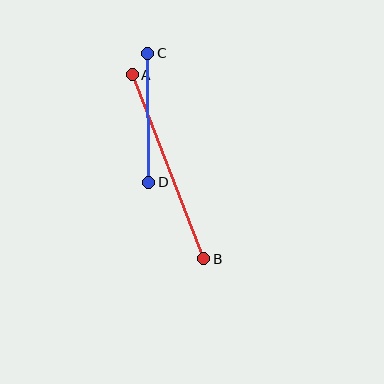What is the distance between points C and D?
The distance is approximately 129 pixels.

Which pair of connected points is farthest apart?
Points A and B are farthest apart.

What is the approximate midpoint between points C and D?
The midpoint is at approximately (148, 118) pixels.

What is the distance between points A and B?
The distance is approximately 197 pixels.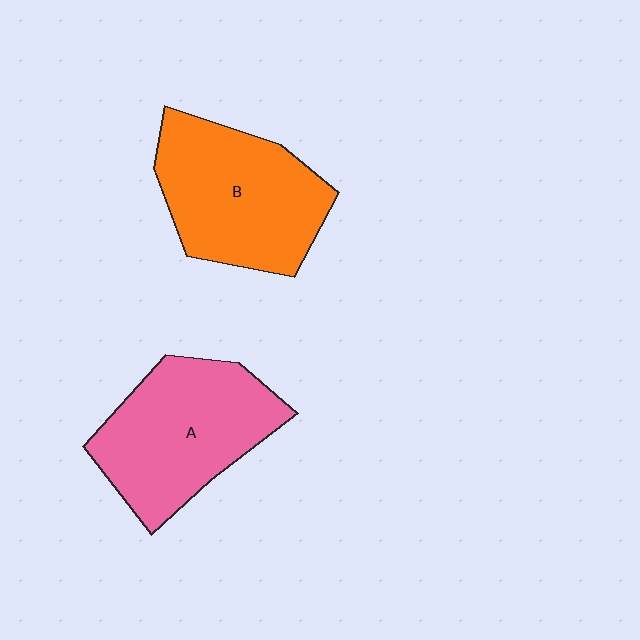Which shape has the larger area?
Shape A (pink).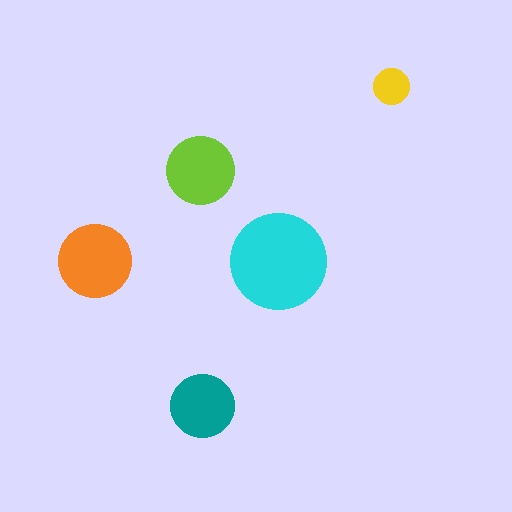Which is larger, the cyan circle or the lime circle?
The cyan one.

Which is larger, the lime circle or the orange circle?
The orange one.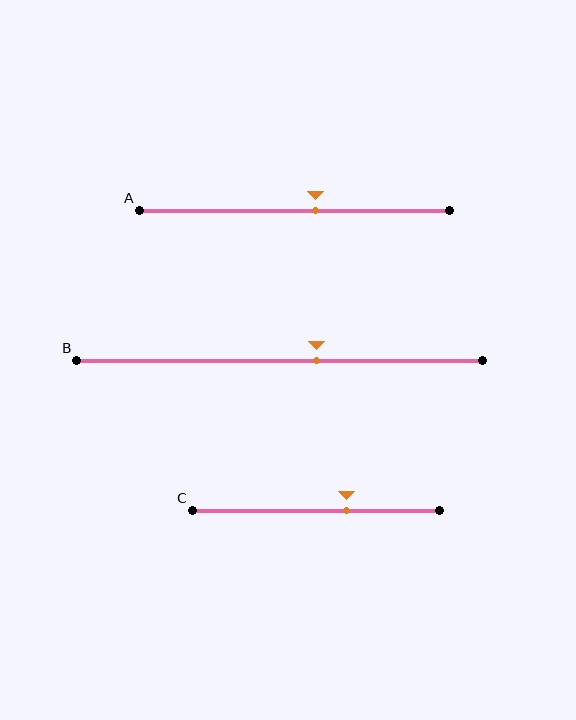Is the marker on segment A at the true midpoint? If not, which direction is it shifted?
No, the marker on segment A is shifted to the right by about 7% of the segment length.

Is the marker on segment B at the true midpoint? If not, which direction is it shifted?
No, the marker on segment B is shifted to the right by about 9% of the segment length.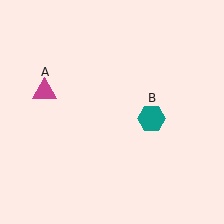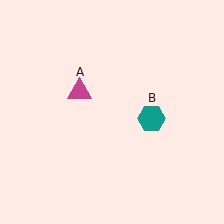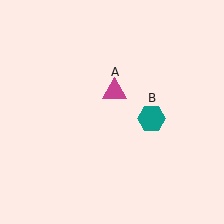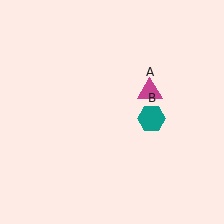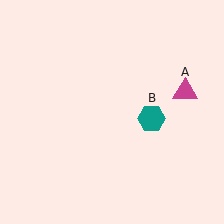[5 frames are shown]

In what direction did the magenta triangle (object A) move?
The magenta triangle (object A) moved right.